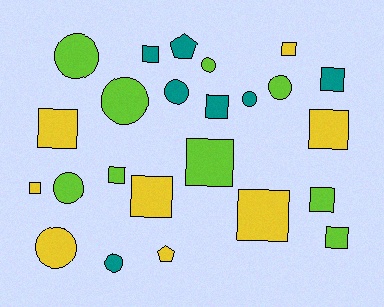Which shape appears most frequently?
Square, with 13 objects.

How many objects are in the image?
There are 24 objects.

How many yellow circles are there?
There is 1 yellow circle.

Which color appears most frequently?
Lime, with 9 objects.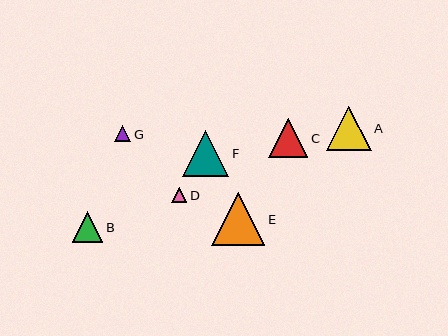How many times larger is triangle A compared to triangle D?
Triangle A is approximately 2.9 times the size of triangle D.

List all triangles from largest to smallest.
From largest to smallest: E, F, A, C, B, G, D.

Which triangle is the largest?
Triangle E is the largest with a size of approximately 54 pixels.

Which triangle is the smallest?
Triangle D is the smallest with a size of approximately 15 pixels.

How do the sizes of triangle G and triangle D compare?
Triangle G and triangle D are approximately the same size.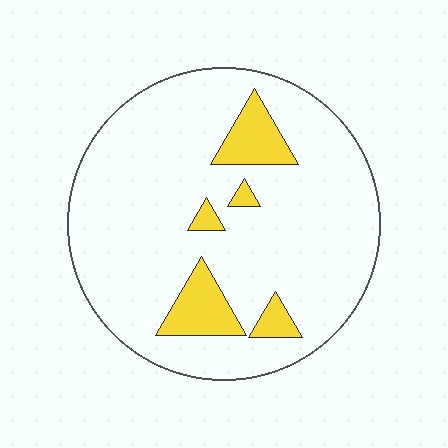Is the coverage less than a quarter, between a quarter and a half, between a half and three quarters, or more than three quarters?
Less than a quarter.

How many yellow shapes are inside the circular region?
5.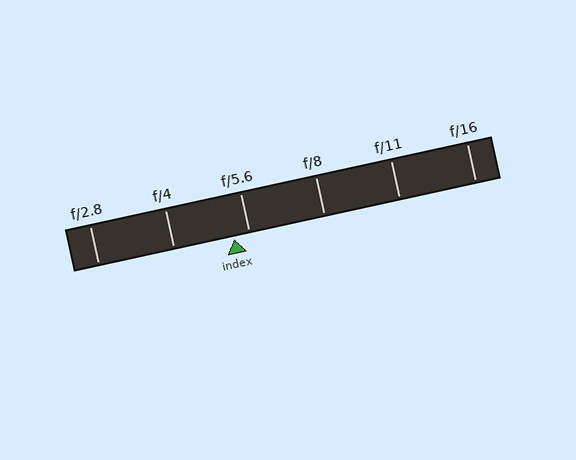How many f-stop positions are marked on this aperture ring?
There are 6 f-stop positions marked.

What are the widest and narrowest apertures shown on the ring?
The widest aperture shown is f/2.8 and the narrowest is f/16.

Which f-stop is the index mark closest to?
The index mark is closest to f/5.6.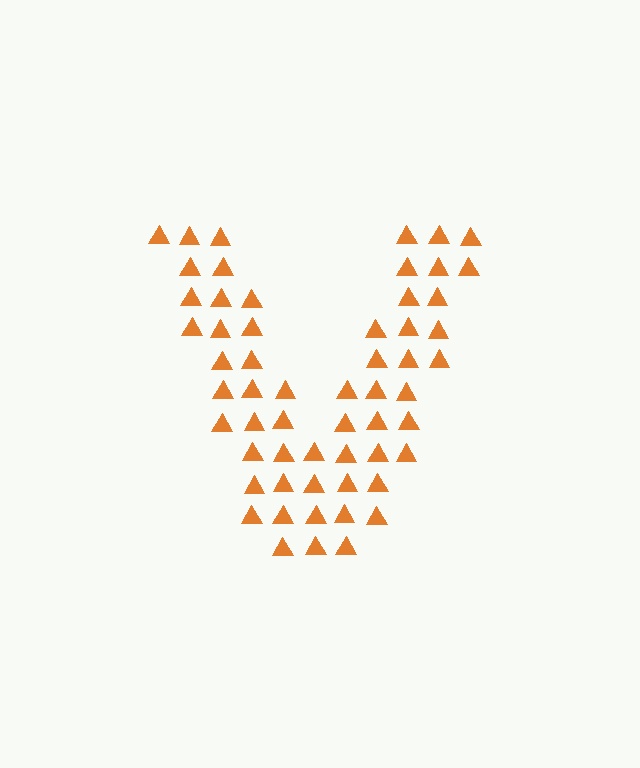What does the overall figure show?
The overall figure shows the letter V.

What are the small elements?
The small elements are triangles.